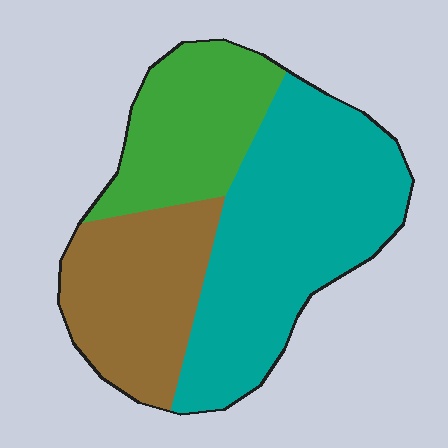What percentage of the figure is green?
Green covers roughly 25% of the figure.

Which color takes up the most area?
Teal, at roughly 50%.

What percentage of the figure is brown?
Brown covers about 25% of the figure.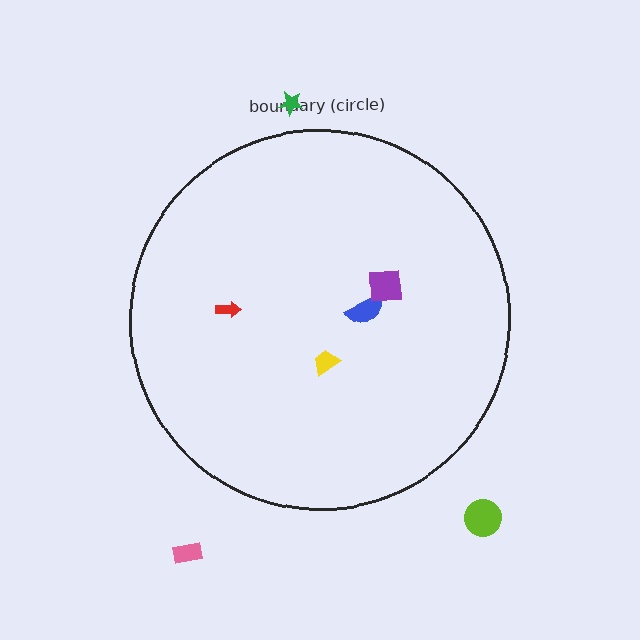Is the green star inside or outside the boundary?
Outside.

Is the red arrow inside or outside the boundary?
Inside.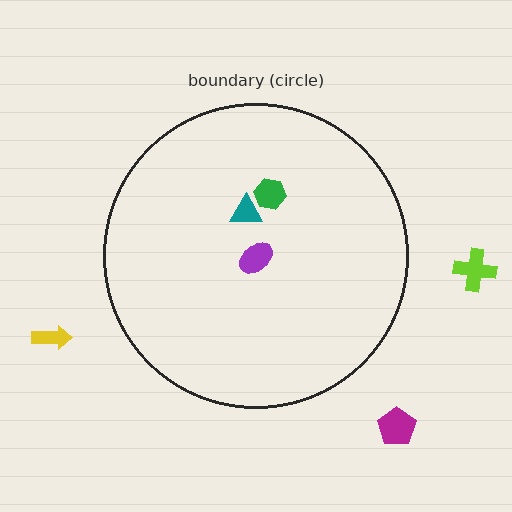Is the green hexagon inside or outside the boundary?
Inside.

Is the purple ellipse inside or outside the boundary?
Inside.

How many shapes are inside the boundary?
3 inside, 3 outside.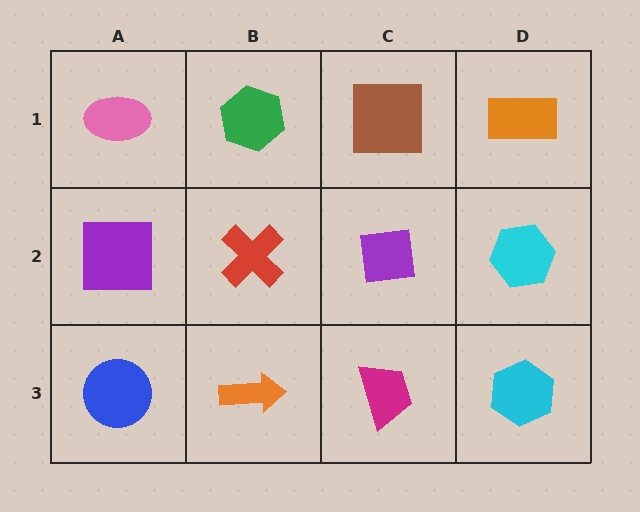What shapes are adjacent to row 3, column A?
A purple square (row 2, column A), an orange arrow (row 3, column B).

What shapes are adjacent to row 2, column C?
A brown square (row 1, column C), a magenta trapezoid (row 3, column C), a red cross (row 2, column B), a cyan hexagon (row 2, column D).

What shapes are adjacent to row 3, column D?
A cyan hexagon (row 2, column D), a magenta trapezoid (row 3, column C).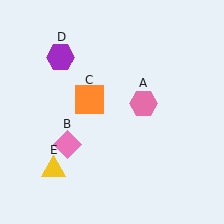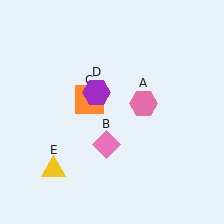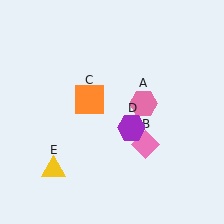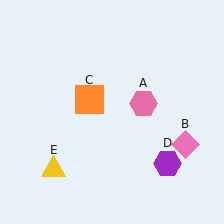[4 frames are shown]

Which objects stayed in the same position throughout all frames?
Pink hexagon (object A) and orange square (object C) and yellow triangle (object E) remained stationary.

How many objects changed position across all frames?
2 objects changed position: pink diamond (object B), purple hexagon (object D).